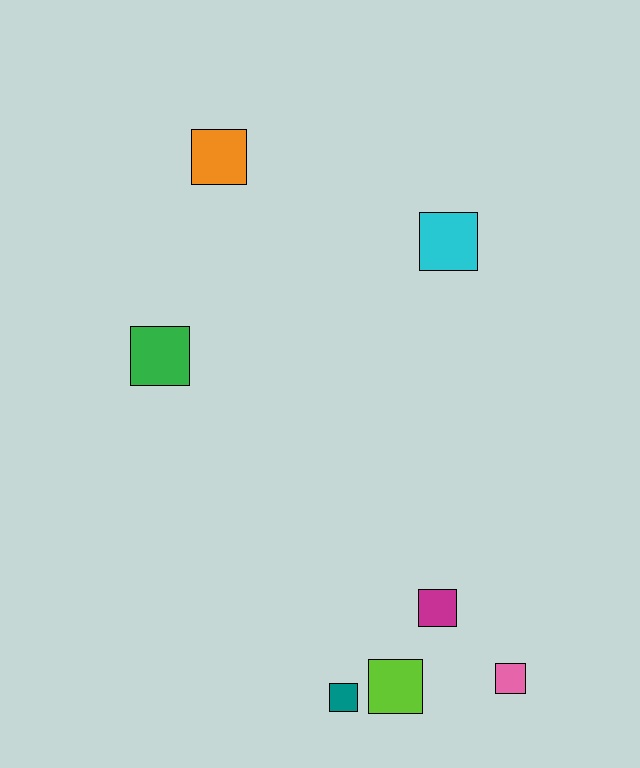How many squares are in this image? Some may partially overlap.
There are 7 squares.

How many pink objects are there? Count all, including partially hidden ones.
There is 1 pink object.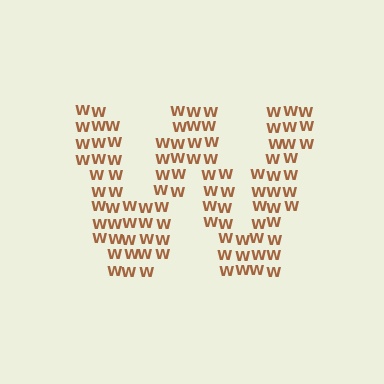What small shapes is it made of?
It is made of small letter W's.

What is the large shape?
The large shape is the letter W.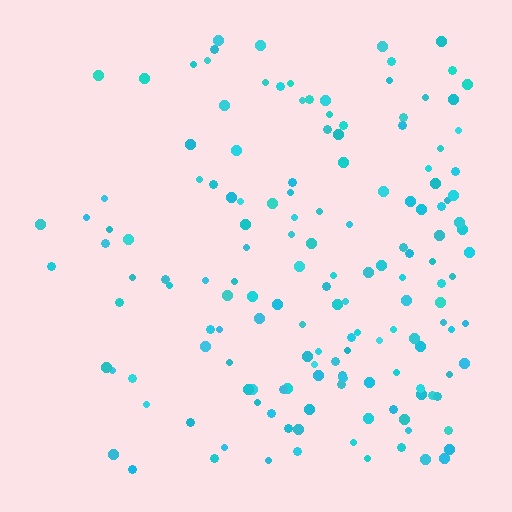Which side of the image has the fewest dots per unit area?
The left.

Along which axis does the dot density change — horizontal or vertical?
Horizontal.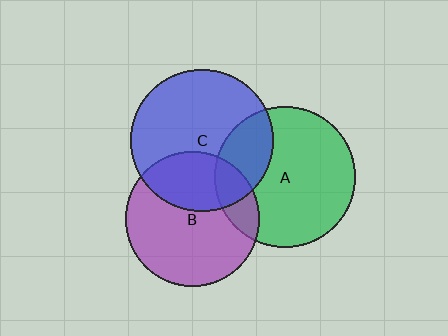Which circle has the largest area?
Circle C (blue).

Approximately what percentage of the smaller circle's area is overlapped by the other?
Approximately 25%.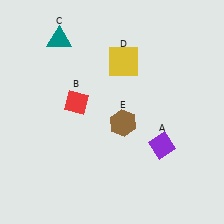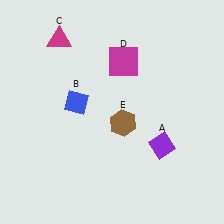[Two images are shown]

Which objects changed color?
B changed from red to blue. C changed from teal to magenta. D changed from yellow to magenta.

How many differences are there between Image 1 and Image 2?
There are 3 differences between the two images.